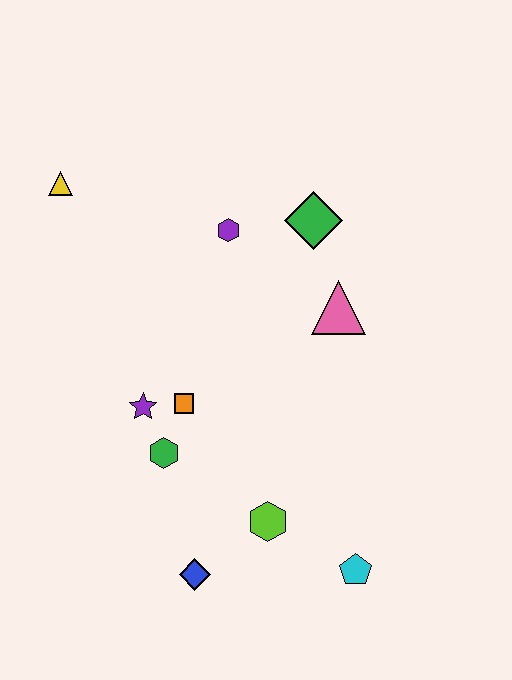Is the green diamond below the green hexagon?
No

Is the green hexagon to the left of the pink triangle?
Yes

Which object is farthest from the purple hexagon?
The cyan pentagon is farthest from the purple hexagon.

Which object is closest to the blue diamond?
The lime hexagon is closest to the blue diamond.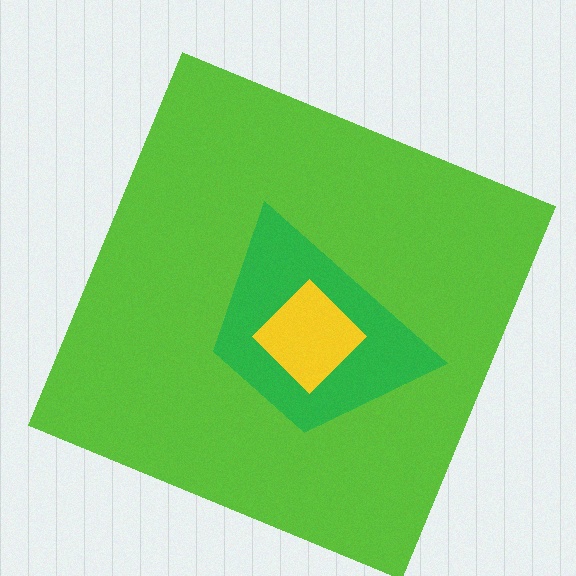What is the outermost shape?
The lime square.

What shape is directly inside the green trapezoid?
The yellow diamond.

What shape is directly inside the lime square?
The green trapezoid.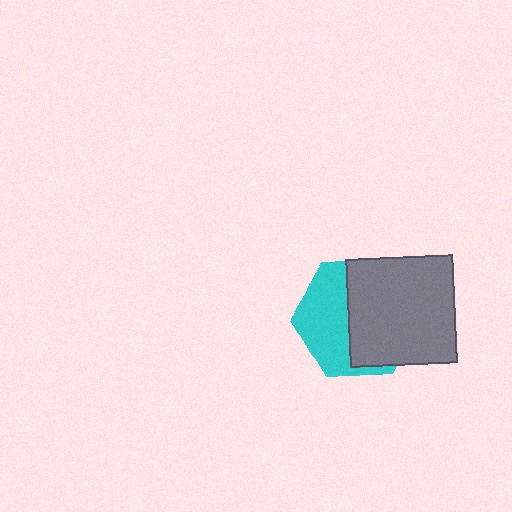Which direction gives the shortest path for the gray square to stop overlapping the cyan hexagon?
Moving right gives the shortest separation.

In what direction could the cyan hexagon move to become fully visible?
The cyan hexagon could move left. That would shift it out from behind the gray square entirely.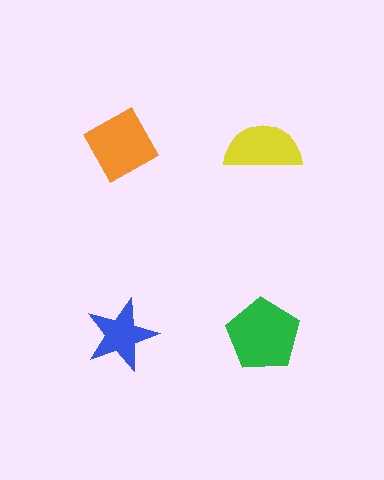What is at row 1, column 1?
An orange diamond.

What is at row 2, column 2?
A green pentagon.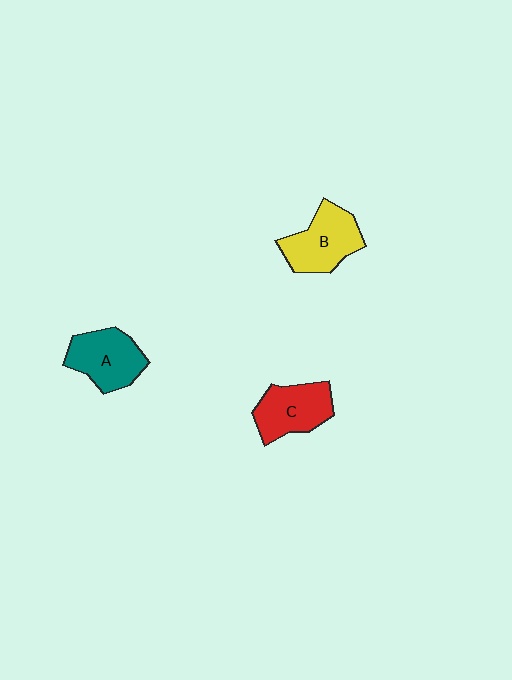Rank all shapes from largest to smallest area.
From largest to smallest: B (yellow), A (teal), C (red).